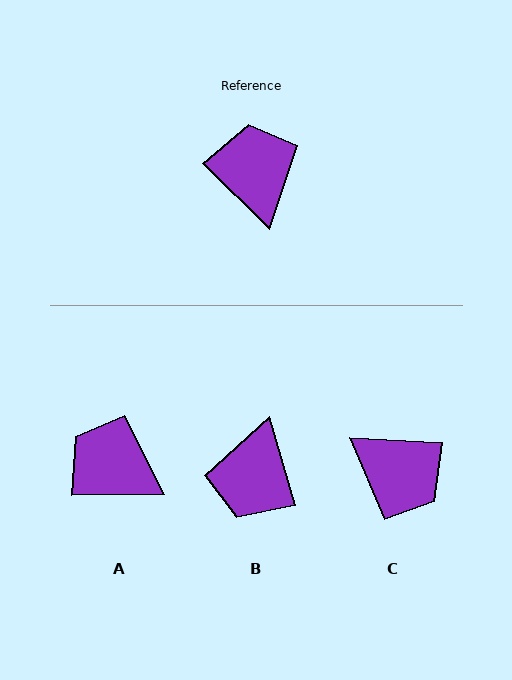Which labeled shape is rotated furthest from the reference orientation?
B, about 151 degrees away.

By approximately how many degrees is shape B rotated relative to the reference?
Approximately 151 degrees counter-clockwise.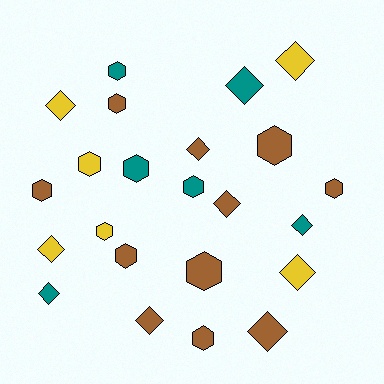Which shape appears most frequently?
Hexagon, with 12 objects.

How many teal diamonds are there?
There are 3 teal diamonds.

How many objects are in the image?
There are 23 objects.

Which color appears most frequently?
Brown, with 11 objects.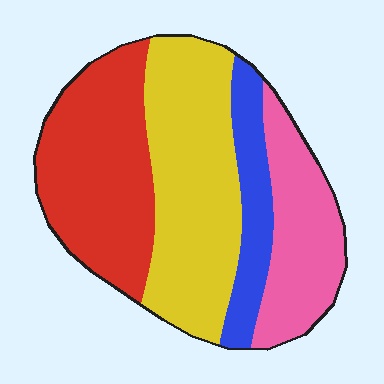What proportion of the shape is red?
Red takes up about one third (1/3) of the shape.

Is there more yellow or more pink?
Yellow.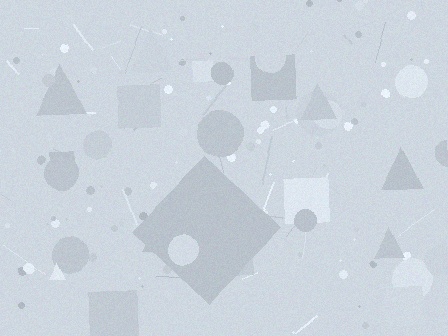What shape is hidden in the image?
A diamond is hidden in the image.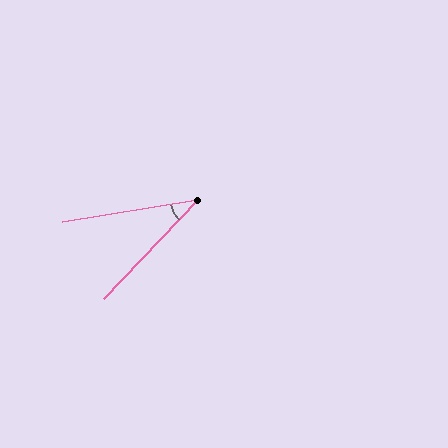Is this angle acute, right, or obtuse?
It is acute.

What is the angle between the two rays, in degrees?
Approximately 37 degrees.